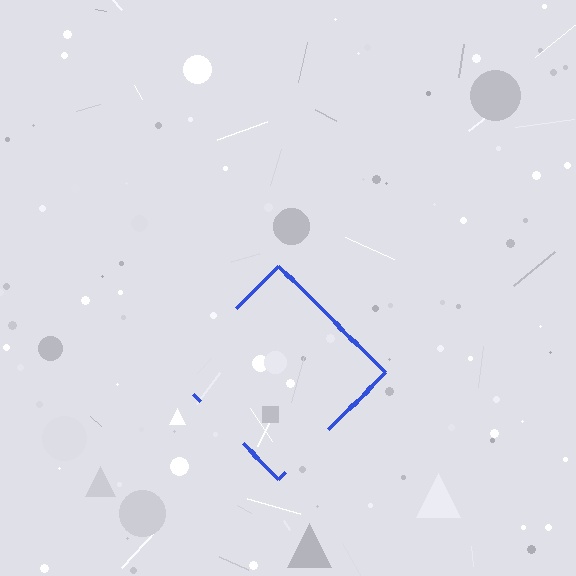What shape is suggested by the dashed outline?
The dashed outline suggests a diamond.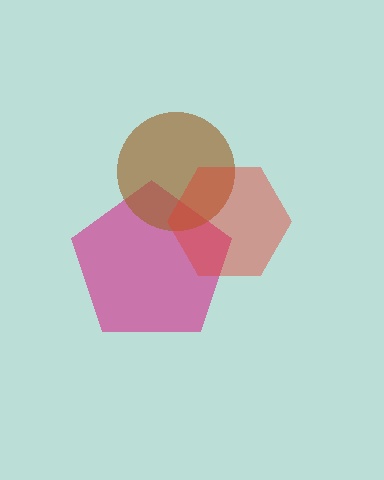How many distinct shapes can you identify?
There are 3 distinct shapes: a magenta pentagon, a brown circle, a red hexagon.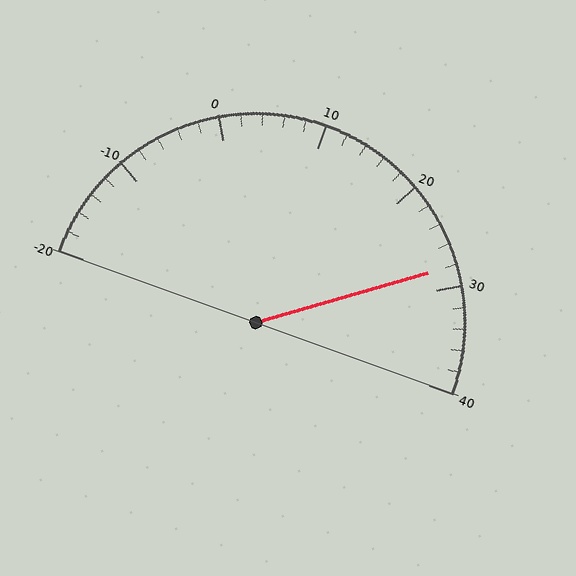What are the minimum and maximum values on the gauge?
The gauge ranges from -20 to 40.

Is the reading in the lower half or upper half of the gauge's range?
The reading is in the upper half of the range (-20 to 40).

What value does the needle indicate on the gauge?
The needle indicates approximately 28.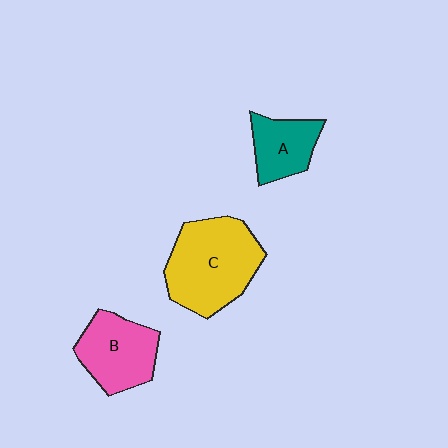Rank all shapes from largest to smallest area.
From largest to smallest: C (yellow), B (pink), A (teal).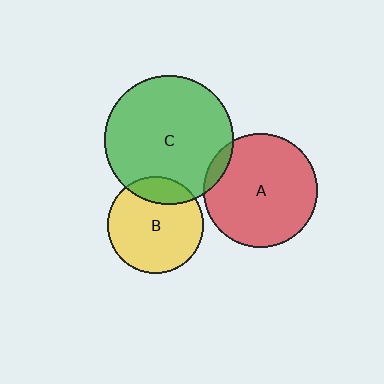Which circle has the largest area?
Circle C (green).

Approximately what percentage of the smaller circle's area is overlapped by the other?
Approximately 5%.